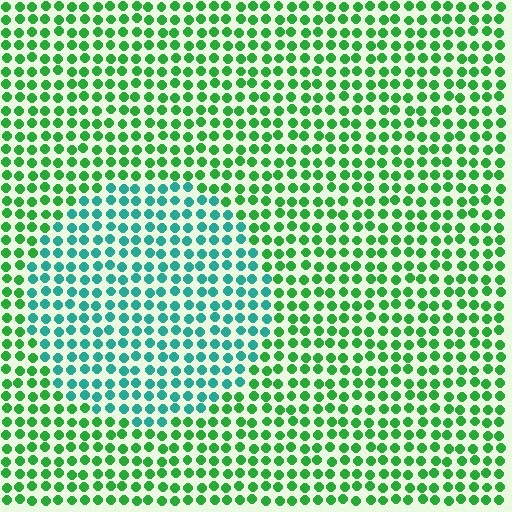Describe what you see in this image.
The image is filled with small green elements in a uniform arrangement. A circle-shaped region is visible where the elements are tinted to a slightly different hue, forming a subtle color boundary.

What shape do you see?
I see a circle.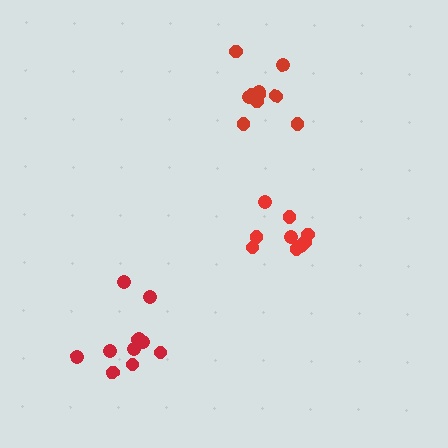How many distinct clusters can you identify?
There are 3 distinct clusters.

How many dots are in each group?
Group 1: 10 dots, Group 2: 11 dots, Group 3: 11 dots (32 total).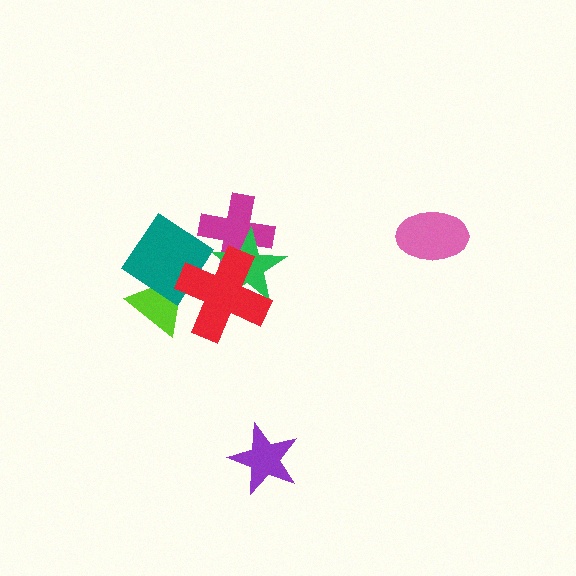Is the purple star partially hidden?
No, no other shape covers it.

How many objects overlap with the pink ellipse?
0 objects overlap with the pink ellipse.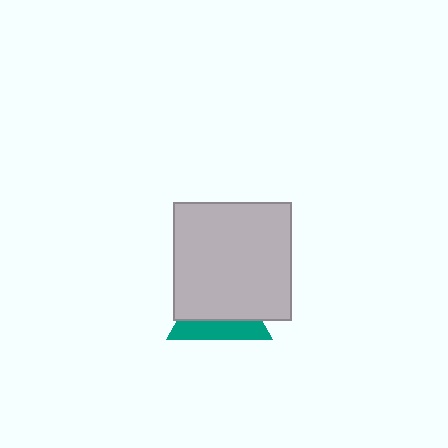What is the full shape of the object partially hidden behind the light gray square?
The partially hidden object is a teal triangle.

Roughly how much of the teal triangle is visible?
A small part of it is visible (roughly 35%).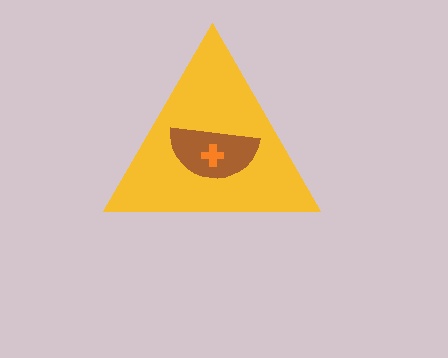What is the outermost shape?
The yellow triangle.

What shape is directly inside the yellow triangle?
The brown semicircle.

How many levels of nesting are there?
3.